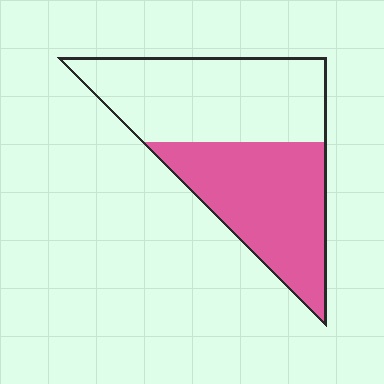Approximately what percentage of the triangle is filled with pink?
Approximately 45%.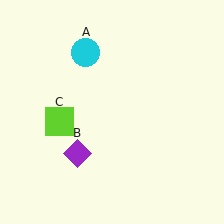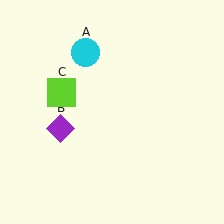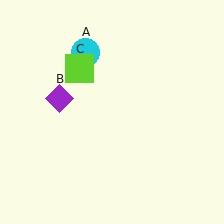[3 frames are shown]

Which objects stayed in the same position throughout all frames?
Cyan circle (object A) remained stationary.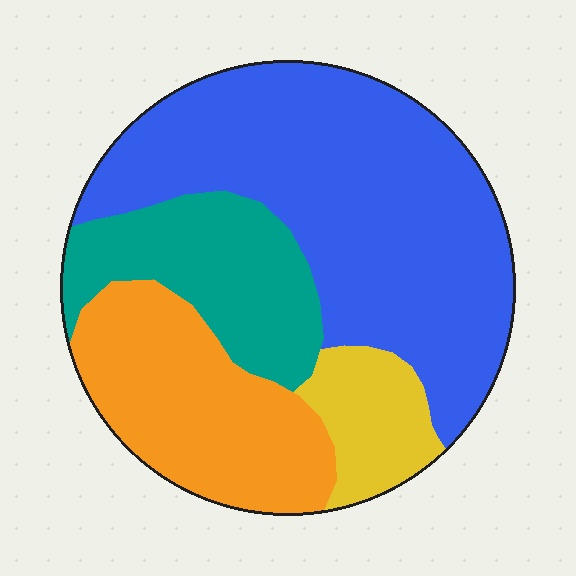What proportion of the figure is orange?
Orange covers about 25% of the figure.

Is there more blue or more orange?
Blue.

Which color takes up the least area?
Yellow, at roughly 10%.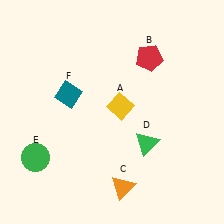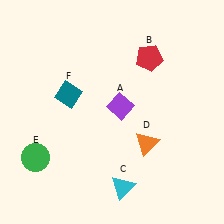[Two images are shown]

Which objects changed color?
A changed from yellow to purple. C changed from orange to cyan. D changed from green to orange.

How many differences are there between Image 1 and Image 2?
There are 3 differences between the two images.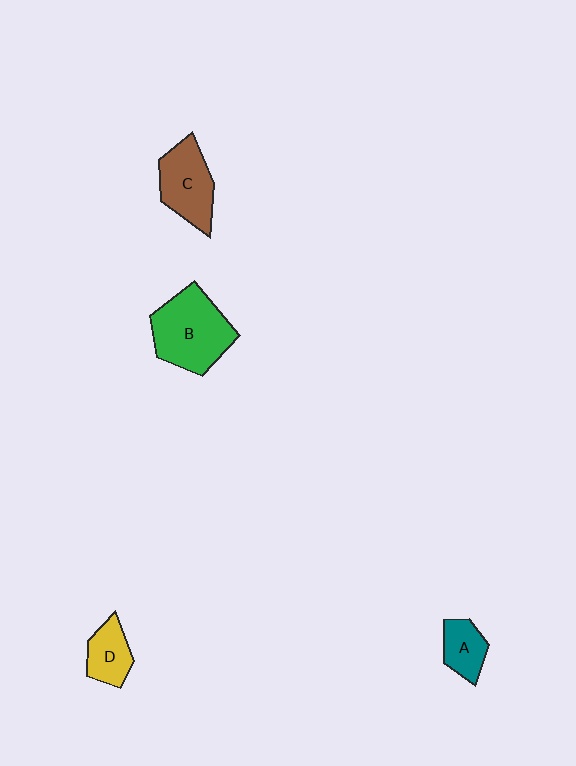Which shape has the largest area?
Shape B (green).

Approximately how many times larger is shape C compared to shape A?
Approximately 1.8 times.